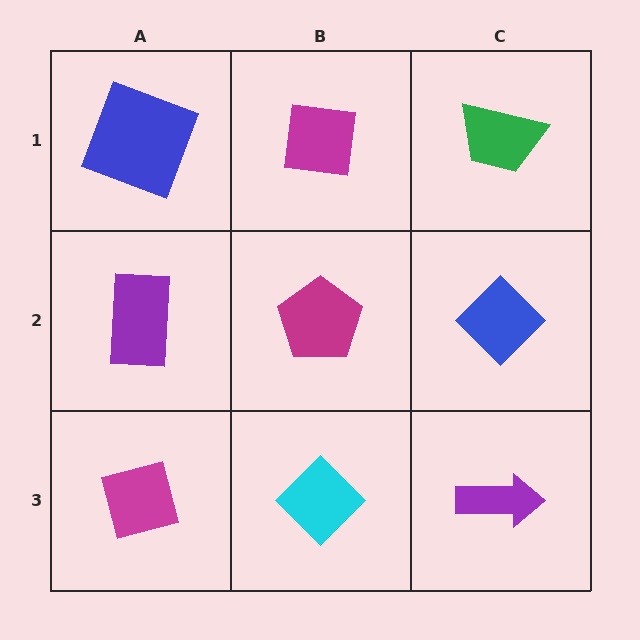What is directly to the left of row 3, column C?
A cyan diamond.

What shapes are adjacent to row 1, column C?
A blue diamond (row 2, column C), a magenta square (row 1, column B).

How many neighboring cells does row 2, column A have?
3.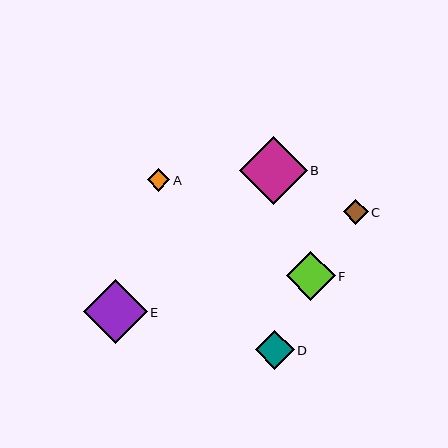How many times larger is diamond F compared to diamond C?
Diamond F is approximately 2.0 times the size of diamond C.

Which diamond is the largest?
Diamond B is the largest with a size of approximately 68 pixels.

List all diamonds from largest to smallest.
From largest to smallest: B, E, F, D, C, A.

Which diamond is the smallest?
Diamond A is the smallest with a size of approximately 22 pixels.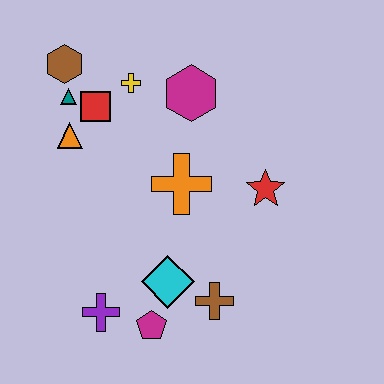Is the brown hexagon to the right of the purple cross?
No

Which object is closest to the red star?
The orange cross is closest to the red star.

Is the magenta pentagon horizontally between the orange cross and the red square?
Yes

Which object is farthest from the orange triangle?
The brown cross is farthest from the orange triangle.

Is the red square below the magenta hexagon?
Yes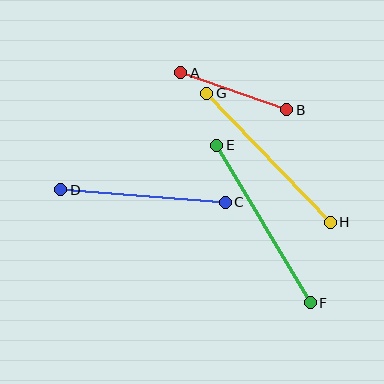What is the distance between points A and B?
The distance is approximately 113 pixels.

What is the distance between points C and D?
The distance is approximately 165 pixels.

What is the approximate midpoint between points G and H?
The midpoint is at approximately (268, 158) pixels.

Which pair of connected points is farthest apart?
Points E and F are farthest apart.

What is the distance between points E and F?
The distance is approximately 183 pixels.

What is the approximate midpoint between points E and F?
The midpoint is at approximately (264, 224) pixels.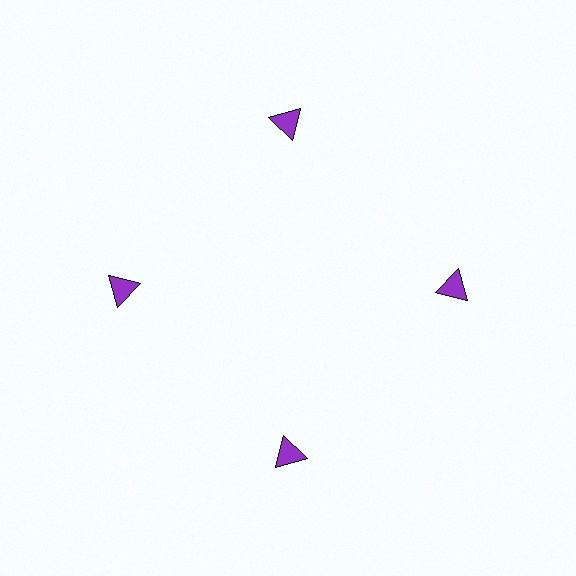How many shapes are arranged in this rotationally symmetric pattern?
There are 4 shapes, arranged in 4 groups of 1.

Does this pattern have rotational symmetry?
Yes, this pattern has 4-fold rotational symmetry. It looks the same after rotating 90 degrees around the center.